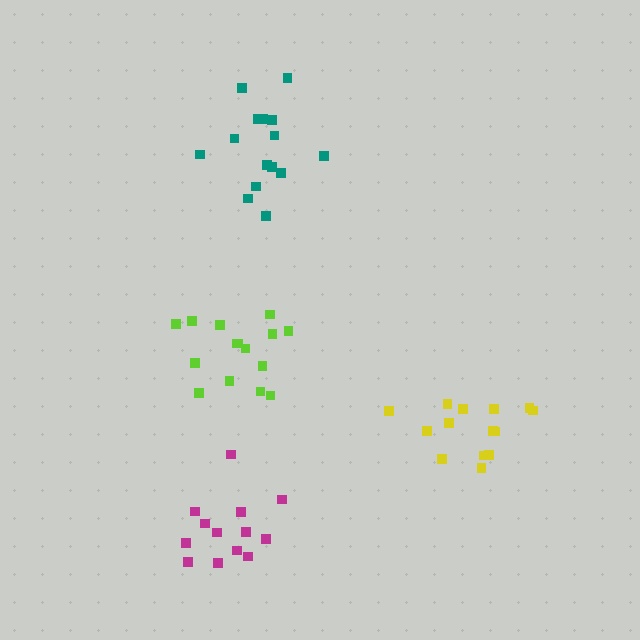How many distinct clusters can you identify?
There are 4 distinct clusters.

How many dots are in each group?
Group 1: 15 dots, Group 2: 15 dots, Group 3: 14 dots, Group 4: 13 dots (57 total).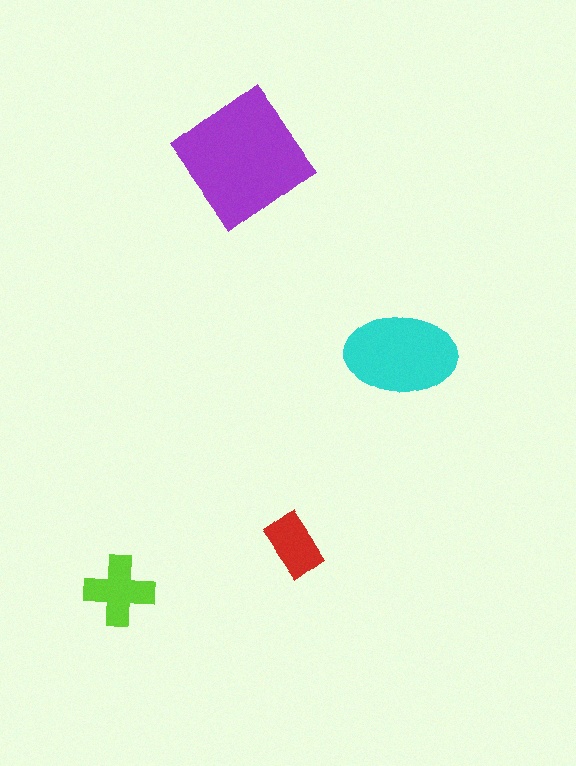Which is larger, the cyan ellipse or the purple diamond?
The purple diamond.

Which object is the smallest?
The red rectangle.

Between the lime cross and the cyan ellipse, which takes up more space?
The cyan ellipse.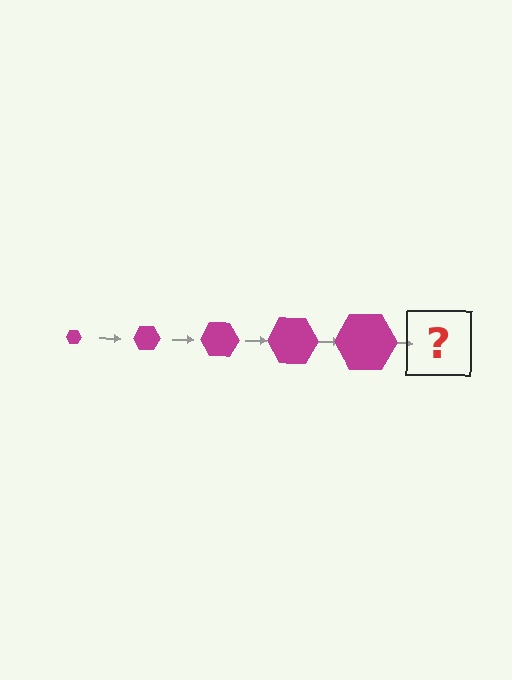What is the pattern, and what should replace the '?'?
The pattern is that the hexagon gets progressively larger each step. The '?' should be a magenta hexagon, larger than the previous one.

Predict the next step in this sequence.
The next step is a magenta hexagon, larger than the previous one.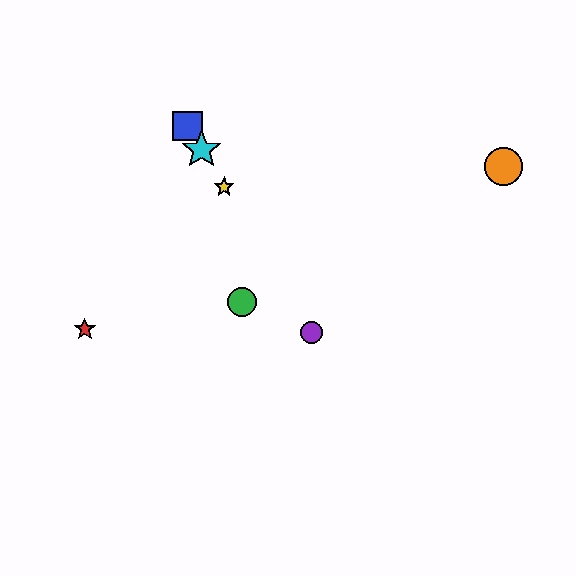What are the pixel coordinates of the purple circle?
The purple circle is at (311, 332).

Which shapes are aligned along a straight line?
The blue square, the yellow star, the purple circle, the cyan star are aligned along a straight line.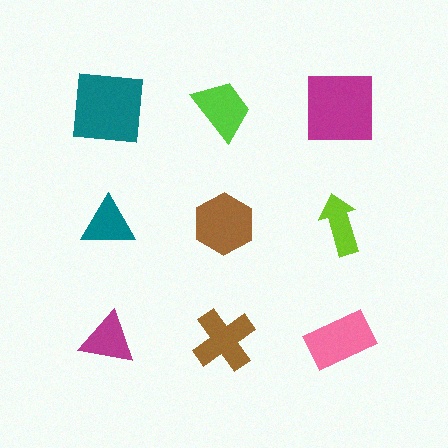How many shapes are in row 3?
3 shapes.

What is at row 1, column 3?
A magenta square.